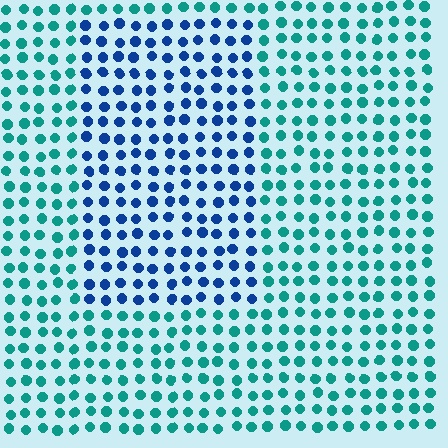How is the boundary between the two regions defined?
The boundary is defined purely by a slight shift in hue (about 47 degrees). Spacing, size, and orientation are identical on both sides.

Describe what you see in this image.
The image is filled with small teal elements in a uniform arrangement. A rectangle-shaped region is visible where the elements are tinted to a slightly different hue, forming a subtle color boundary.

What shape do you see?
I see a rectangle.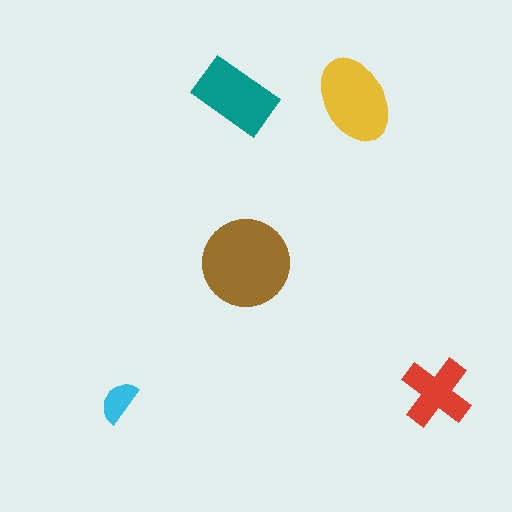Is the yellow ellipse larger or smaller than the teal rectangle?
Larger.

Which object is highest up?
The teal rectangle is topmost.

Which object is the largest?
The brown circle.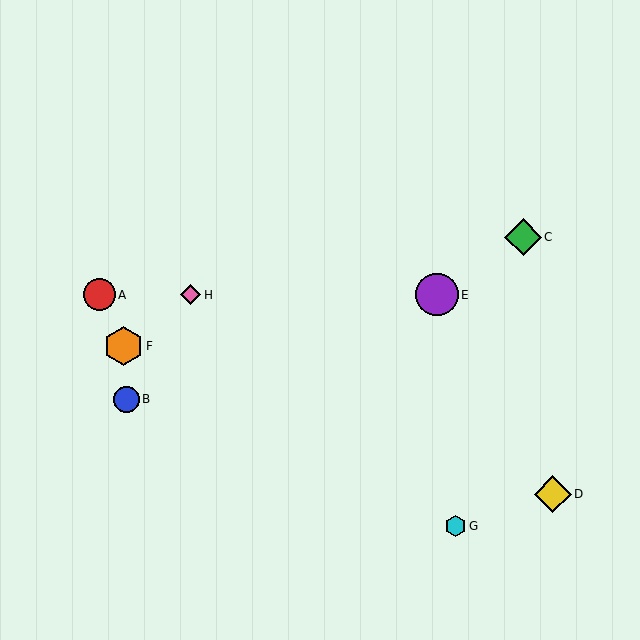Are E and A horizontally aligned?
Yes, both are at y≈295.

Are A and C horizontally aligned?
No, A is at y≈295 and C is at y≈237.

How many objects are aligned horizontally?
3 objects (A, E, H) are aligned horizontally.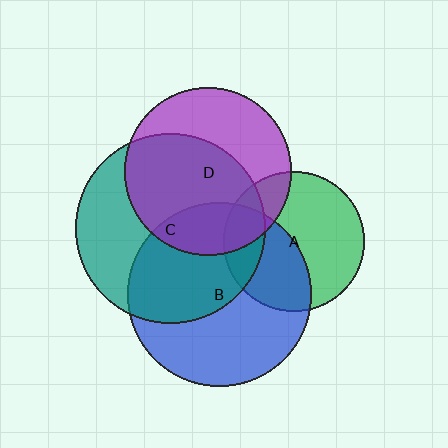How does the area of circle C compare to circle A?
Approximately 1.8 times.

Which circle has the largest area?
Circle C (teal).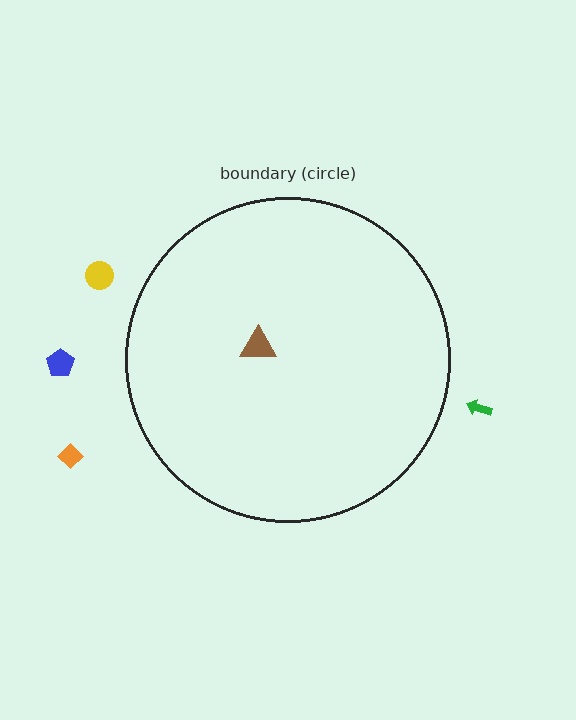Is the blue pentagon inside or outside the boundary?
Outside.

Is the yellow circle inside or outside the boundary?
Outside.